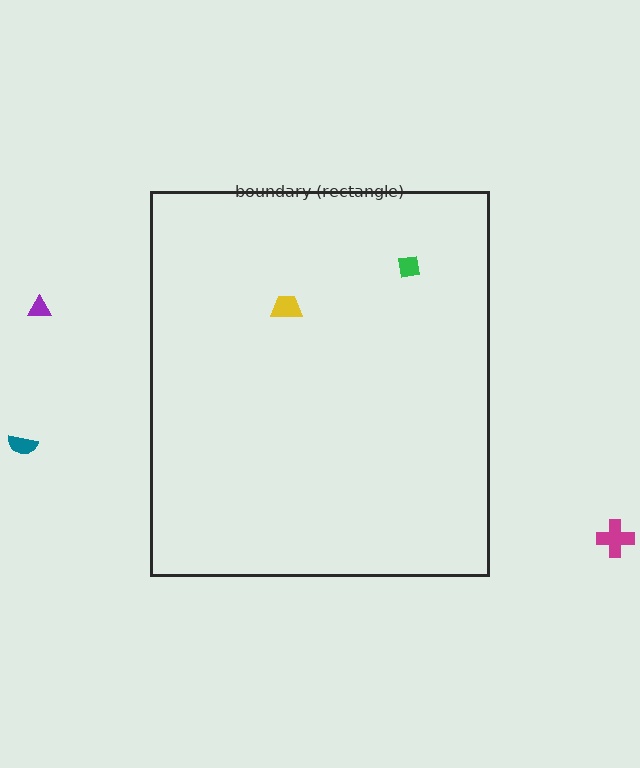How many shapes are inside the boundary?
2 inside, 3 outside.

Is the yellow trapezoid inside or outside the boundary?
Inside.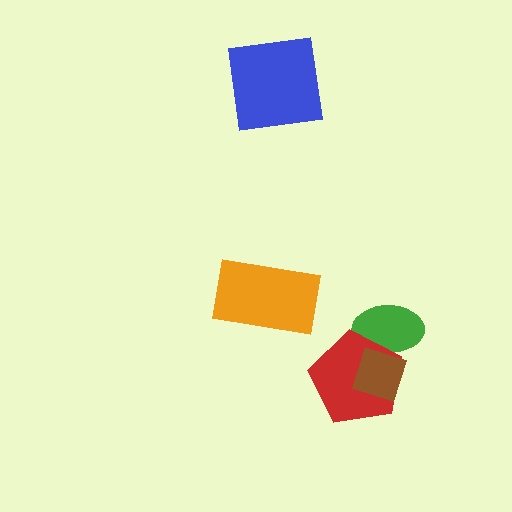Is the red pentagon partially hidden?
Yes, it is partially covered by another shape.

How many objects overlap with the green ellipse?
2 objects overlap with the green ellipse.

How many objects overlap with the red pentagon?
2 objects overlap with the red pentagon.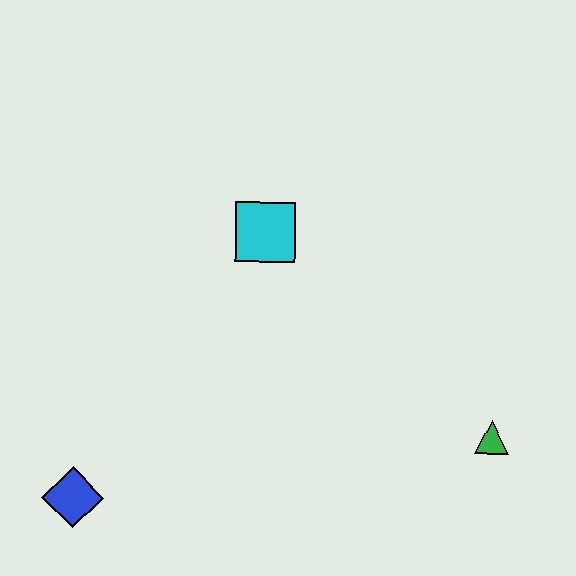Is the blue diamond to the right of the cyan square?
No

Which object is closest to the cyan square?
The green triangle is closest to the cyan square.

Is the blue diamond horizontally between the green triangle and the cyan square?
No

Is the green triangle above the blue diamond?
Yes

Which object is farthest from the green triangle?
The blue diamond is farthest from the green triangle.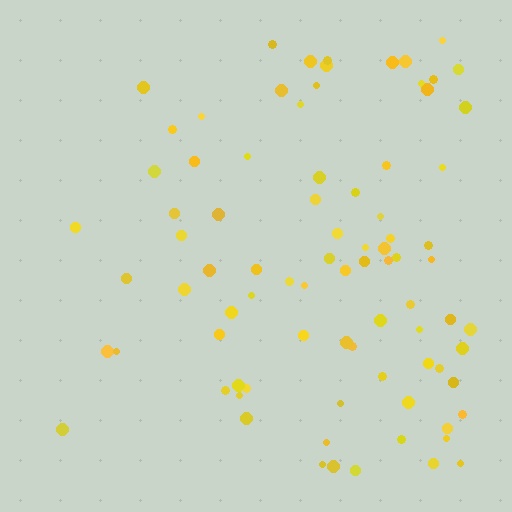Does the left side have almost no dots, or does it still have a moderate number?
Still a moderate number, just noticeably fewer than the right.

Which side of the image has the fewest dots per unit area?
The left.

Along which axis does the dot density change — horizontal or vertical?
Horizontal.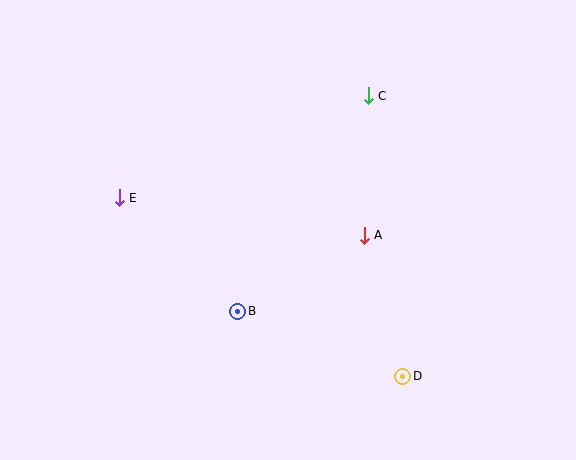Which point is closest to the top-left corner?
Point E is closest to the top-left corner.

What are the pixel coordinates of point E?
Point E is at (119, 198).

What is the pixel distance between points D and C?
The distance between D and C is 283 pixels.